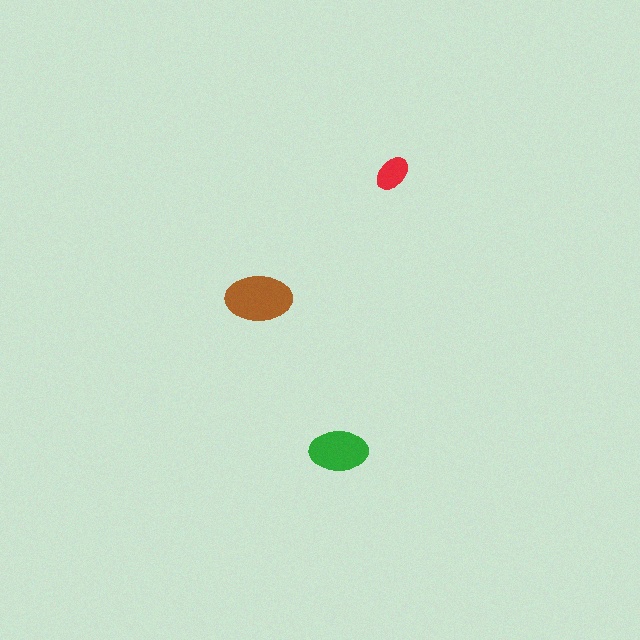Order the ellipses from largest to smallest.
the brown one, the green one, the red one.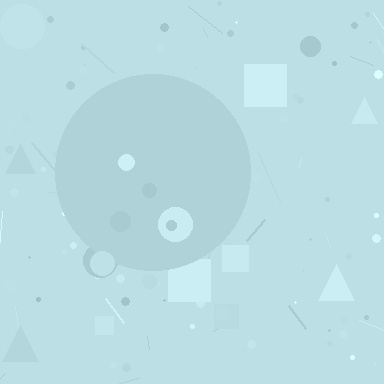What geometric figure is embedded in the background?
A circle is embedded in the background.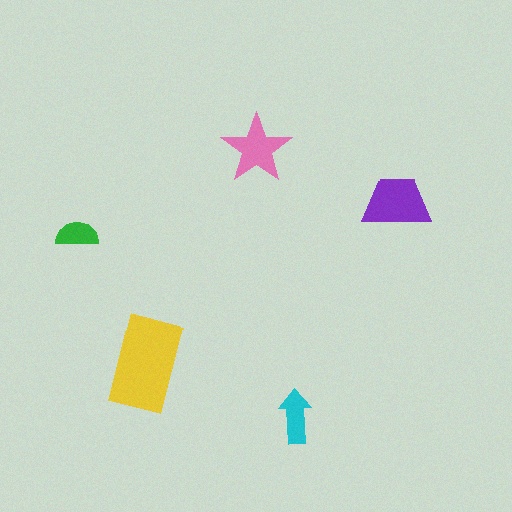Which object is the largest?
The yellow rectangle.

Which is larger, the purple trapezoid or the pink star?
The purple trapezoid.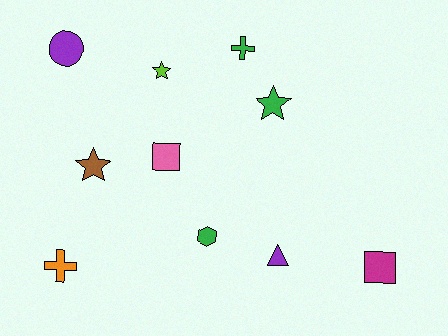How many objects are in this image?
There are 10 objects.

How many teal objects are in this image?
There are no teal objects.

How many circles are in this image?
There is 1 circle.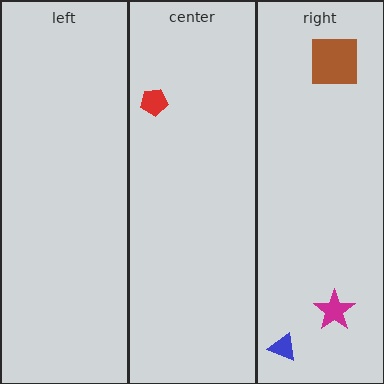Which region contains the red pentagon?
The center region.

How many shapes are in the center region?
1.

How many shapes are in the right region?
3.